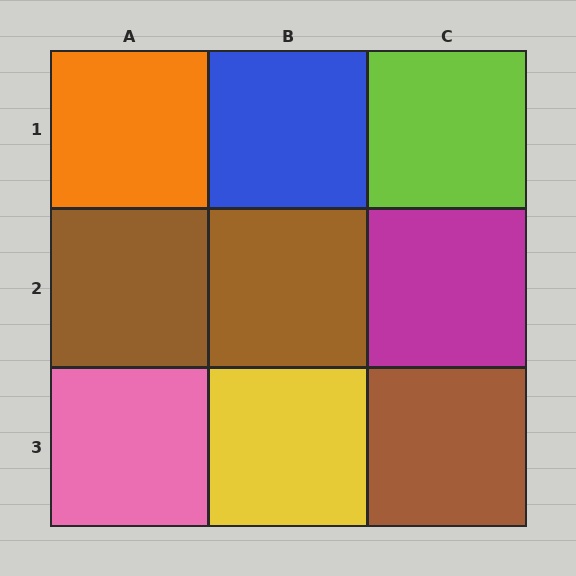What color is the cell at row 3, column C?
Brown.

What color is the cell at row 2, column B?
Brown.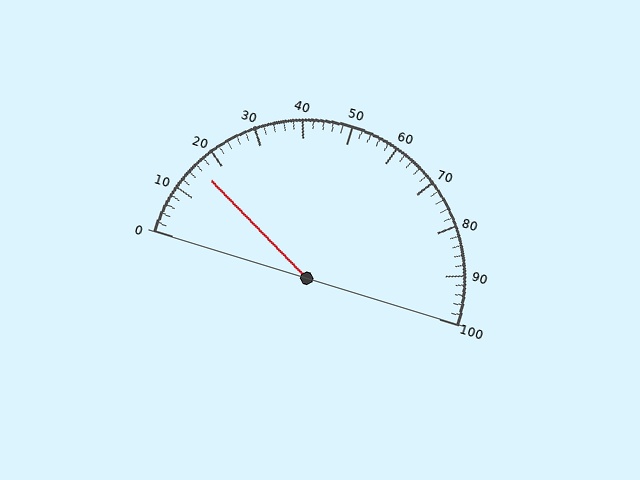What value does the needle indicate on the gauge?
The needle indicates approximately 16.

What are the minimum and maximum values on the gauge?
The gauge ranges from 0 to 100.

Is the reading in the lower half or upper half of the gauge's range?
The reading is in the lower half of the range (0 to 100).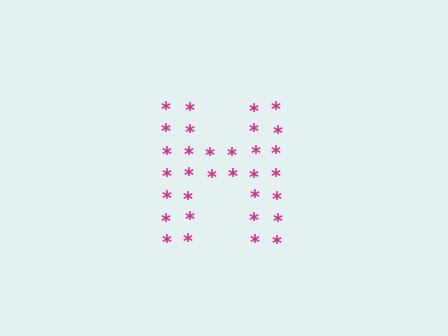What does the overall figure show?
The overall figure shows the letter H.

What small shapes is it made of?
It is made of small asterisks.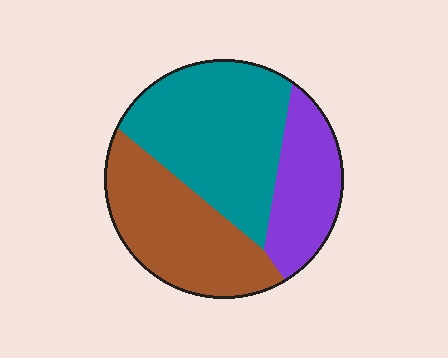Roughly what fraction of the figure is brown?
Brown covers 34% of the figure.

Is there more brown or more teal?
Teal.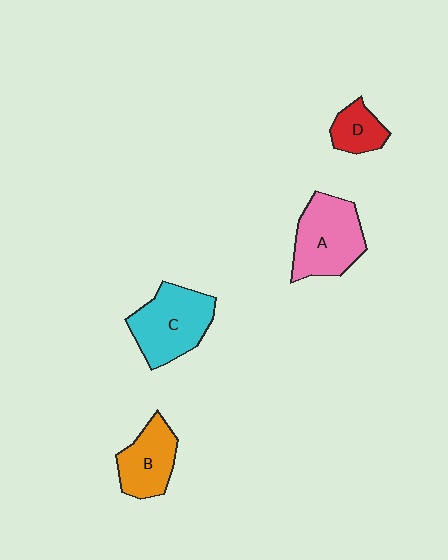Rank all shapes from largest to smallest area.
From largest to smallest: A (pink), C (cyan), B (orange), D (red).